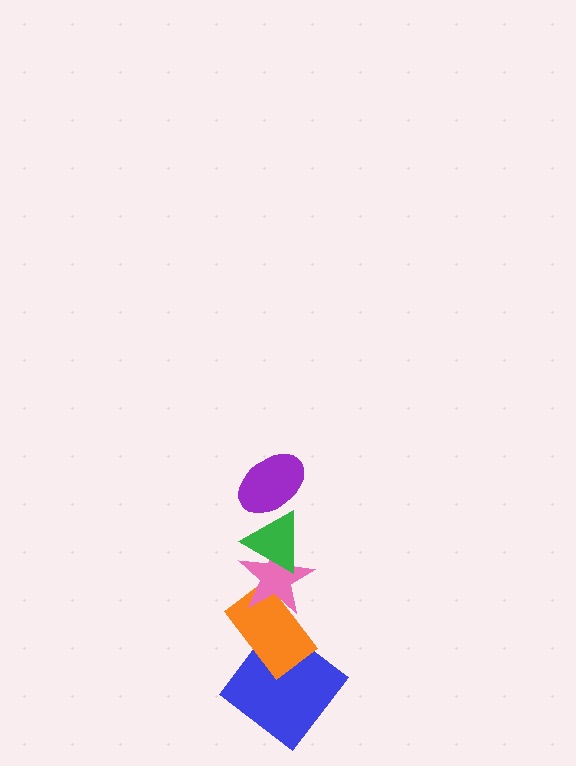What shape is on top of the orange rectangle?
The pink star is on top of the orange rectangle.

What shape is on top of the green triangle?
The purple ellipse is on top of the green triangle.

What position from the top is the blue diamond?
The blue diamond is 5th from the top.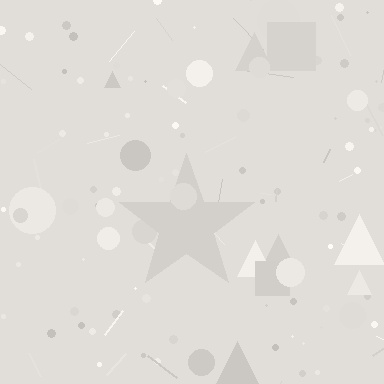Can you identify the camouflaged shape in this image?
The camouflaged shape is a star.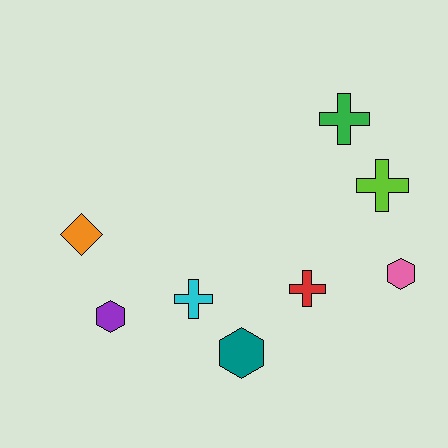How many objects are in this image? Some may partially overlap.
There are 8 objects.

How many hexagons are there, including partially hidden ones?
There are 3 hexagons.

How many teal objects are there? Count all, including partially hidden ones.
There is 1 teal object.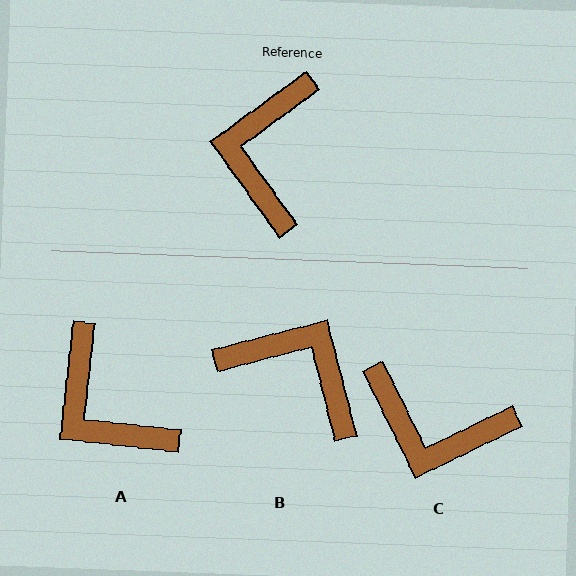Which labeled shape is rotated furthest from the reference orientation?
B, about 112 degrees away.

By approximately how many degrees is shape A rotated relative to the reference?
Approximately 48 degrees counter-clockwise.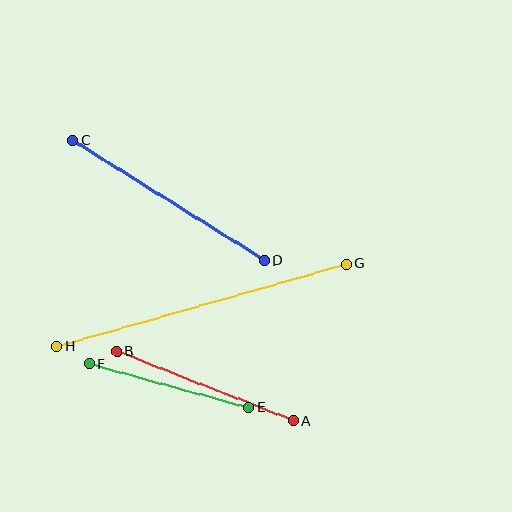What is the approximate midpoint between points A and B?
The midpoint is at approximately (205, 386) pixels.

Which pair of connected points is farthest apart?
Points G and H are farthest apart.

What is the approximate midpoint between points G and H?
The midpoint is at approximately (202, 305) pixels.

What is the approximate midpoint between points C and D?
The midpoint is at approximately (169, 201) pixels.